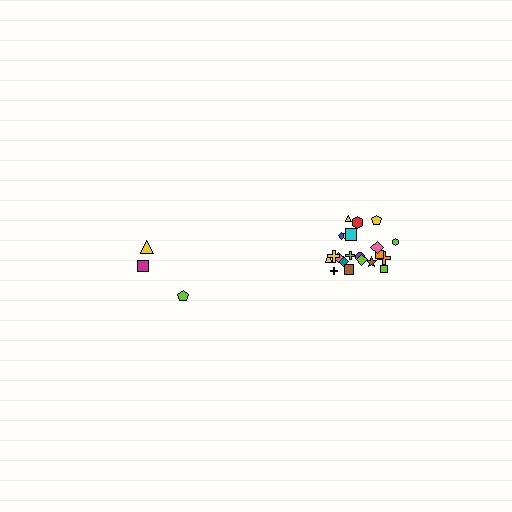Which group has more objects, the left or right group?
The right group.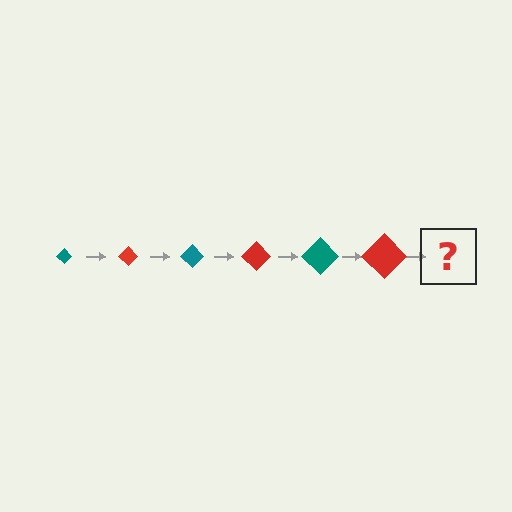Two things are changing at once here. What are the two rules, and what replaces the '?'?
The two rules are that the diamond grows larger each step and the color cycles through teal and red. The '?' should be a teal diamond, larger than the previous one.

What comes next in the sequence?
The next element should be a teal diamond, larger than the previous one.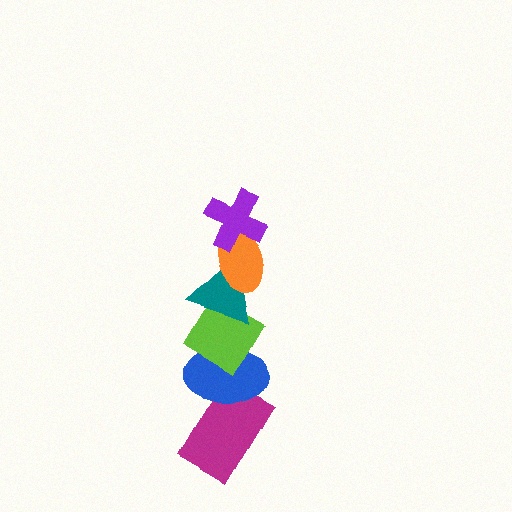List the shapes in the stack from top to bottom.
From top to bottom: the purple cross, the orange ellipse, the teal triangle, the lime diamond, the blue ellipse, the magenta rectangle.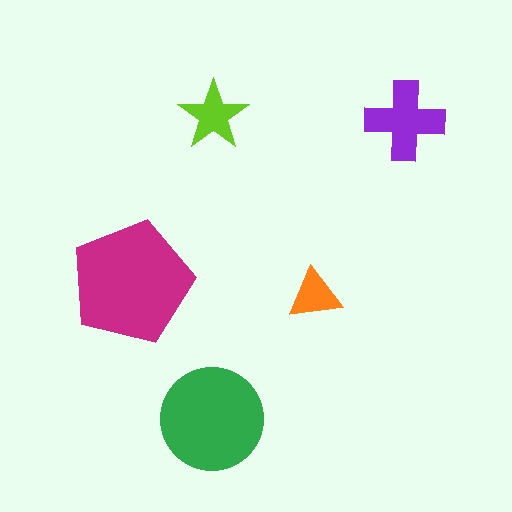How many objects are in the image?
There are 5 objects in the image.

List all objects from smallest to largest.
The orange triangle, the lime star, the purple cross, the green circle, the magenta pentagon.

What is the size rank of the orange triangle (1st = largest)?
5th.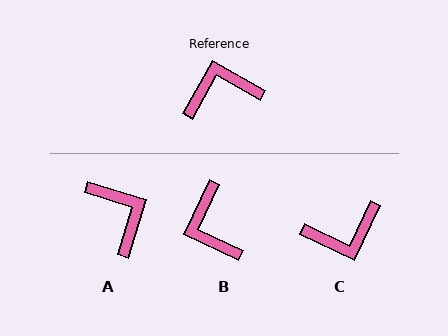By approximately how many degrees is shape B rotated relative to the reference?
Approximately 95 degrees counter-clockwise.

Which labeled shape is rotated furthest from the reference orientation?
C, about 176 degrees away.